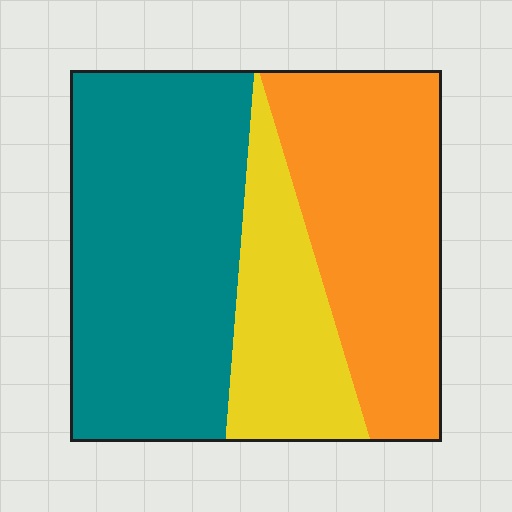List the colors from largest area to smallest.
From largest to smallest: teal, orange, yellow.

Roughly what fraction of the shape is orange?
Orange covers around 35% of the shape.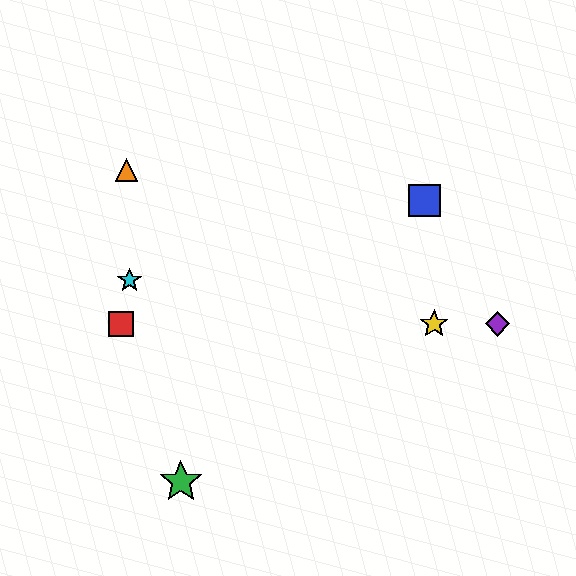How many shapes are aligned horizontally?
3 shapes (the red square, the yellow star, the purple diamond) are aligned horizontally.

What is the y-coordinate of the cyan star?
The cyan star is at y≈280.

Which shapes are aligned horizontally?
The red square, the yellow star, the purple diamond are aligned horizontally.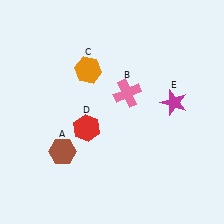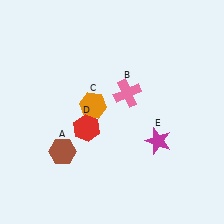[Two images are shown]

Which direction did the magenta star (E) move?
The magenta star (E) moved down.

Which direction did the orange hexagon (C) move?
The orange hexagon (C) moved down.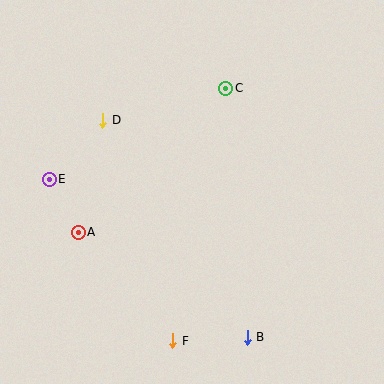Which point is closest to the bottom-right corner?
Point B is closest to the bottom-right corner.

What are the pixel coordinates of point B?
Point B is at (247, 337).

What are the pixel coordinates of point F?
Point F is at (173, 341).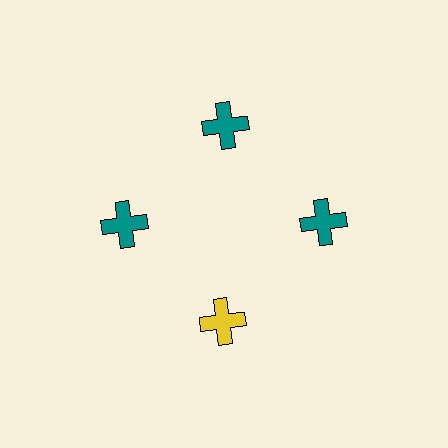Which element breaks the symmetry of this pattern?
The yellow cross at roughly the 6 o'clock position breaks the symmetry. All other shapes are teal crosses.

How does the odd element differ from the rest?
It has a different color: yellow instead of teal.